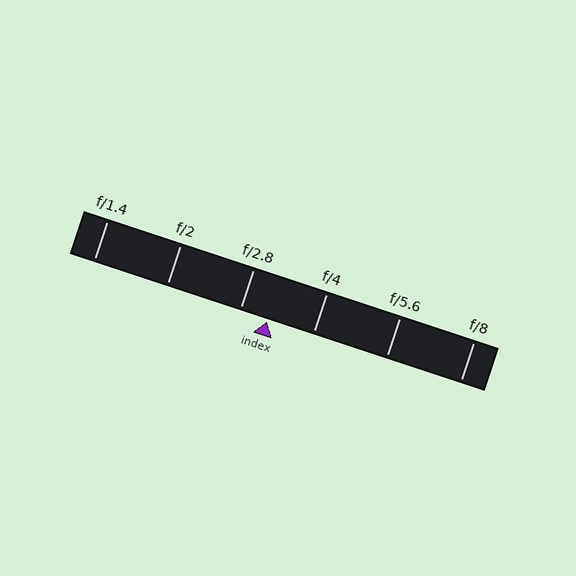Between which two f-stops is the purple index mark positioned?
The index mark is between f/2.8 and f/4.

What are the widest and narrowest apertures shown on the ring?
The widest aperture shown is f/1.4 and the narrowest is f/8.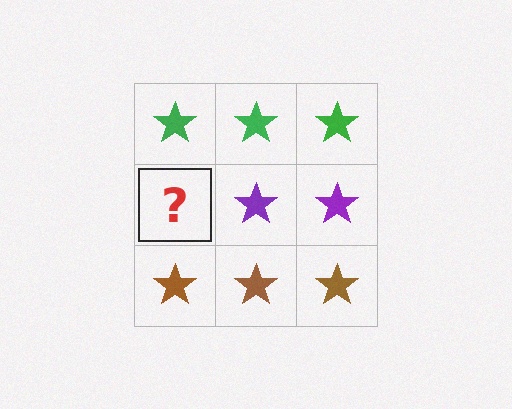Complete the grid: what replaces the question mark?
The question mark should be replaced with a purple star.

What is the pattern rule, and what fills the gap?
The rule is that each row has a consistent color. The gap should be filled with a purple star.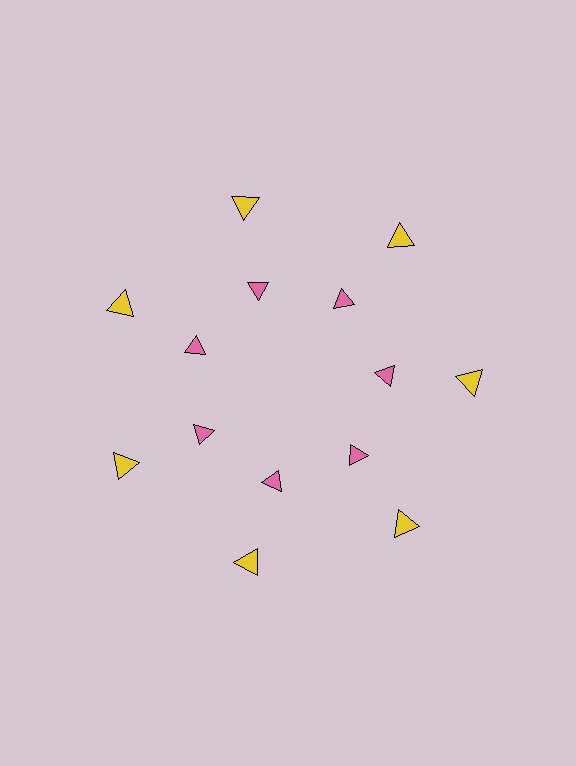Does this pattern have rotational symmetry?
Yes, this pattern has 7-fold rotational symmetry. It looks the same after rotating 51 degrees around the center.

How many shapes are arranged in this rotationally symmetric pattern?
There are 14 shapes, arranged in 7 groups of 2.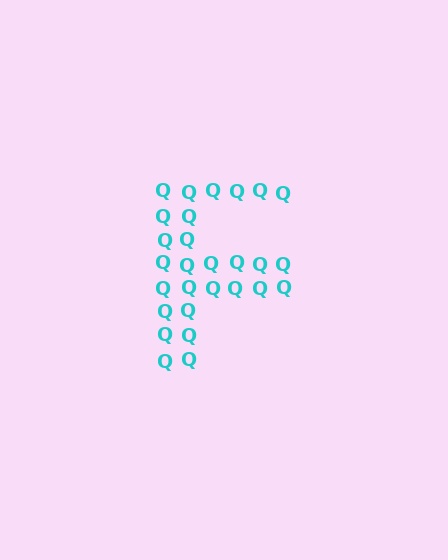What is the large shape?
The large shape is the letter F.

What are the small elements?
The small elements are letter Q's.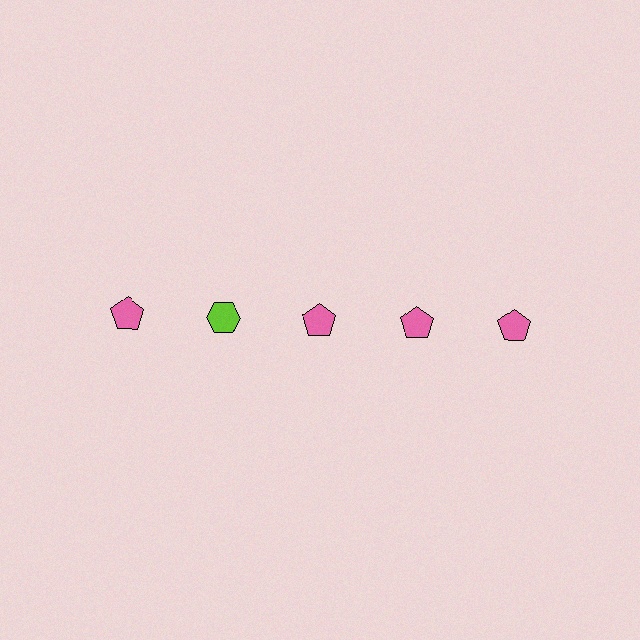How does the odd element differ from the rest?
It differs in both color (lime instead of pink) and shape (hexagon instead of pentagon).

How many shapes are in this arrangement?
There are 5 shapes arranged in a grid pattern.